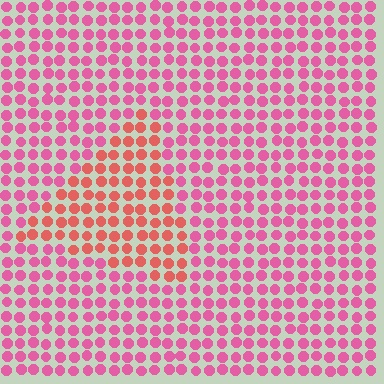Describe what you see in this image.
The image is filled with small pink elements in a uniform arrangement. A triangle-shaped region is visible where the elements are tinted to a slightly different hue, forming a subtle color boundary.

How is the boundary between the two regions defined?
The boundary is defined purely by a slight shift in hue (about 33 degrees). Spacing, size, and orientation are identical on both sides.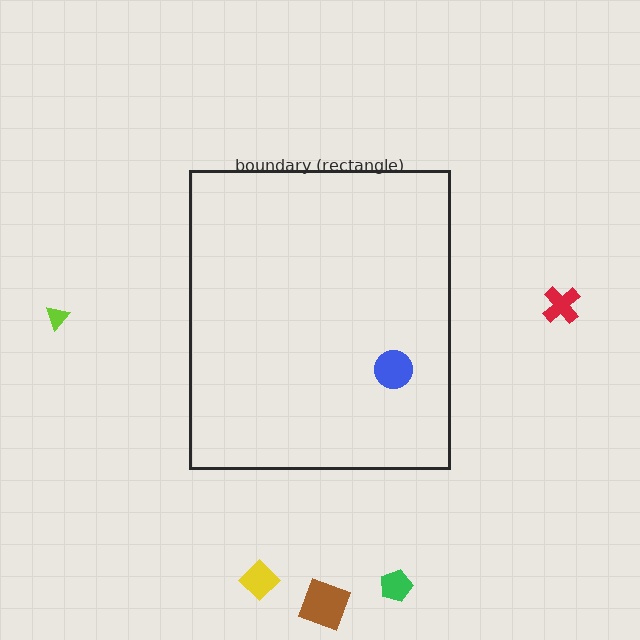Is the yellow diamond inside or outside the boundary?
Outside.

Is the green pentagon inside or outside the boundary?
Outside.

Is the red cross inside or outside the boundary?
Outside.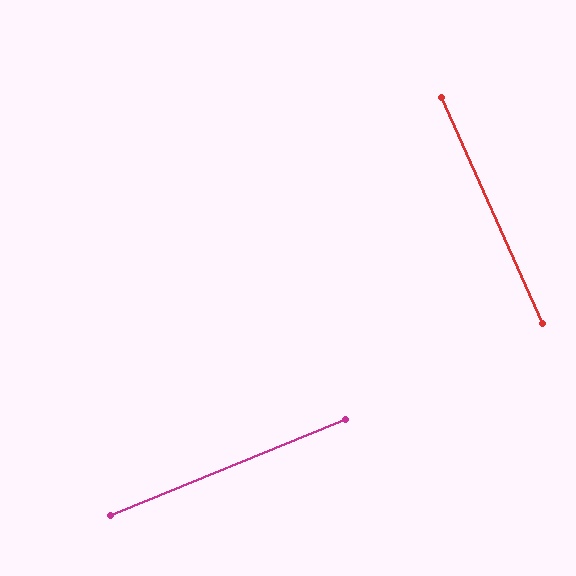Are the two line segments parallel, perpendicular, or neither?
Perpendicular — they meet at approximately 88°.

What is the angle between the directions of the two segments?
Approximately 88 degrees.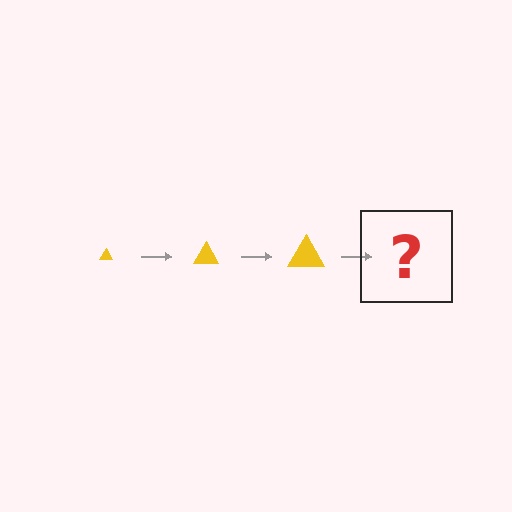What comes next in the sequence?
The next element should be a yellow triangle, larger than the previous one.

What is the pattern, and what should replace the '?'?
The pattern is that the triangle gets progressively larger each step. The '?' should be a yellow triangle, larger than the previous one.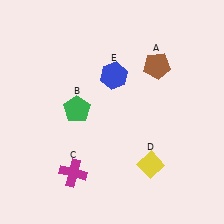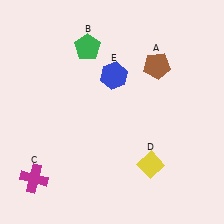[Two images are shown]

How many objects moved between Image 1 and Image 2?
2 objects moved between the two images.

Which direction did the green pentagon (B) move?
The green pentagon (B) moved up.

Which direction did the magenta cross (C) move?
The magenta cross (C) moved left.